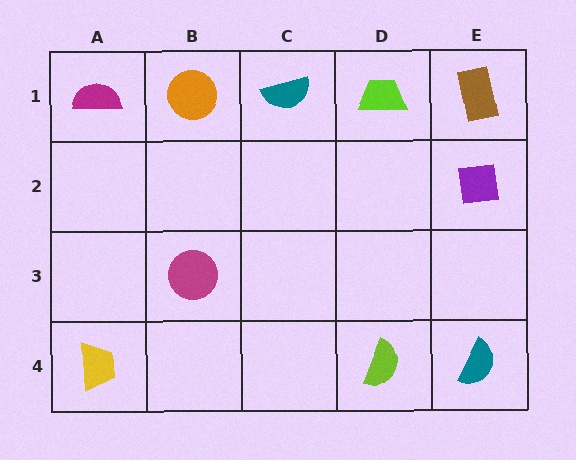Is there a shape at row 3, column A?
No, that cell is empty.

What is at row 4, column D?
A lime semicircle.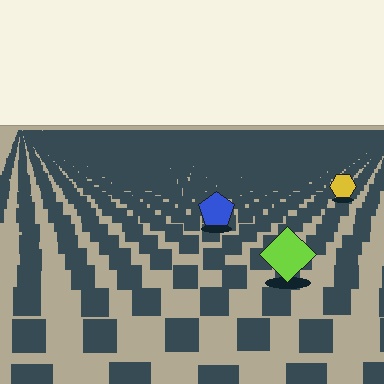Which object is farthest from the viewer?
The yellow hexagon is farthest from the viewer. It appears smaller and the ground texture around it is denser.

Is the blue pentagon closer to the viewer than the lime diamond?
No. The lime diamond is closer — you can tell from the texture gradient: the ground texture is coarser near it.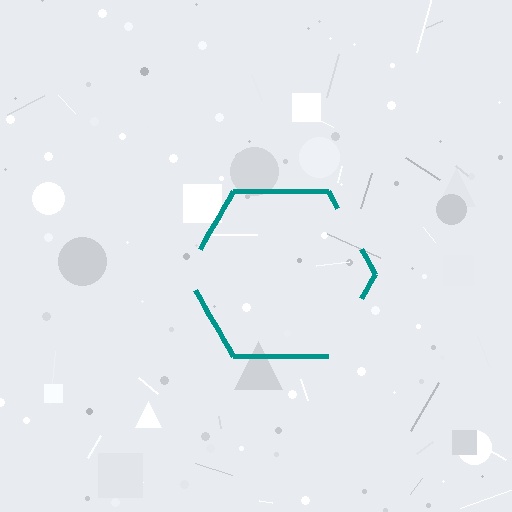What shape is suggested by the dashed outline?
The dashed outline suggests a hexagon.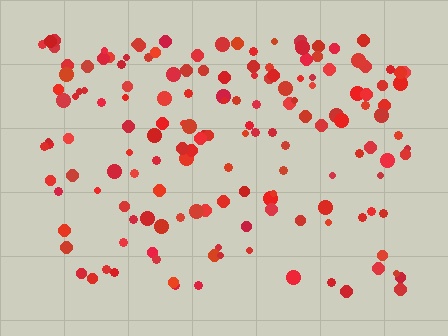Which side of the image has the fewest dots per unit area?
The bottom.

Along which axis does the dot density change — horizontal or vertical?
Vertical.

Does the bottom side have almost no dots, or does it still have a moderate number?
Still a moderate number, just noticeably fewer than the top.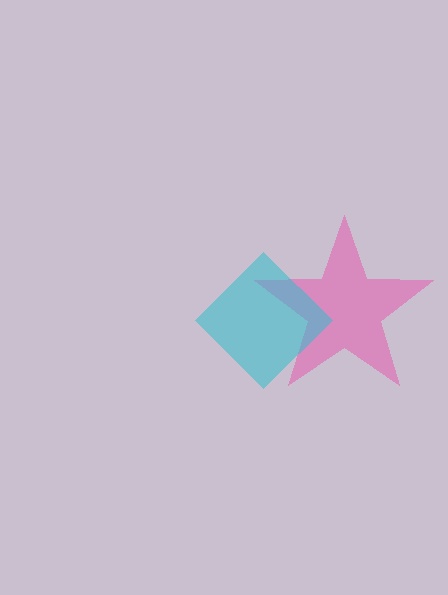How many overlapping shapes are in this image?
There are 2 overlapping shapes in the image.